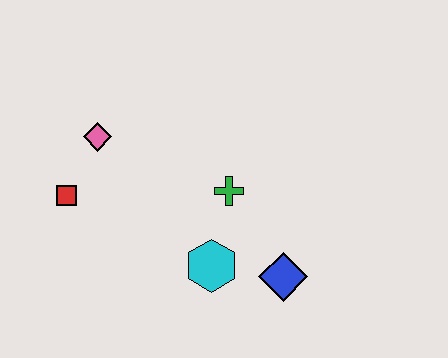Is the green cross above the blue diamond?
Yes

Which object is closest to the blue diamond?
The cyan hexagon is closest to the blue diamond.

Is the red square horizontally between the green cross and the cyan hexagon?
No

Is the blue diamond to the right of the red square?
Yes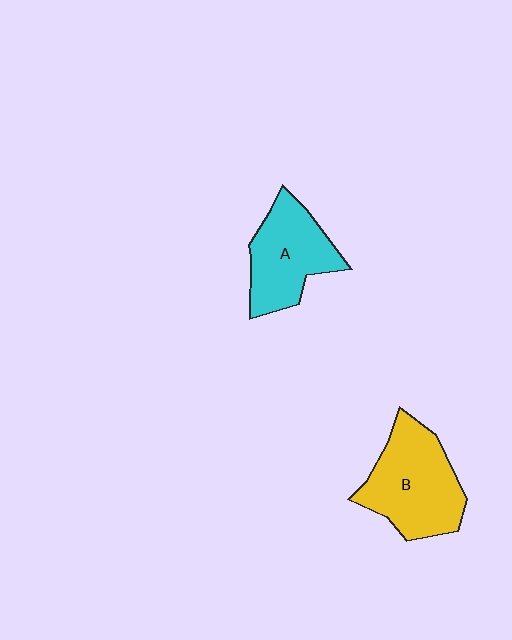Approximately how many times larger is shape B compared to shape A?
Approximately 1.2 times.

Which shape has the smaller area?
Shape A (cyan).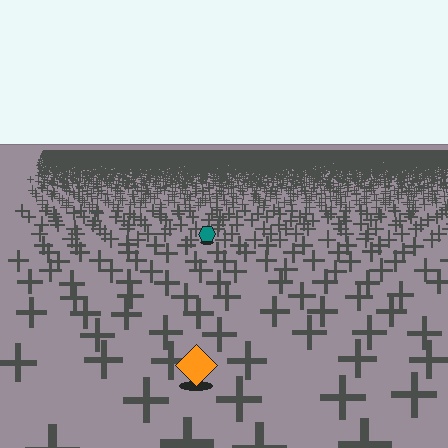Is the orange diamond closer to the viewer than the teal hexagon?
Yes. The orange diamond is closer — you can tell from the texture gradient: the ground texture is coarser near it.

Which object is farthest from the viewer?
The teal hexagon is farthest from the viewer. It appears smaller and the ground texture around it is denser.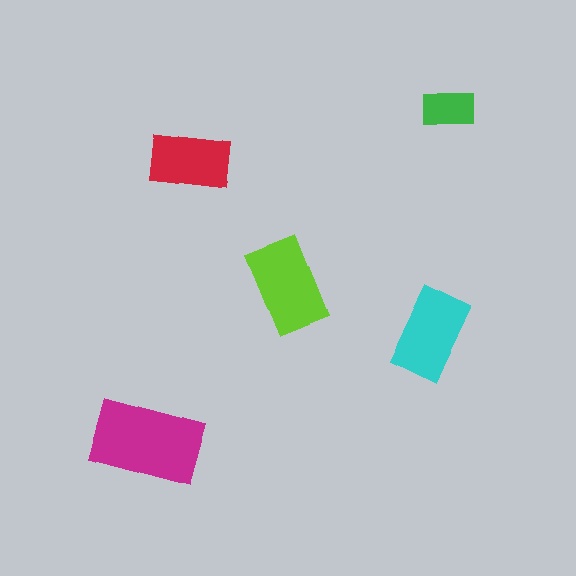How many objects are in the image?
There are 5 objects in the image.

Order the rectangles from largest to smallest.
the magenta one, the lime one, the cyan one, the red one, the green one.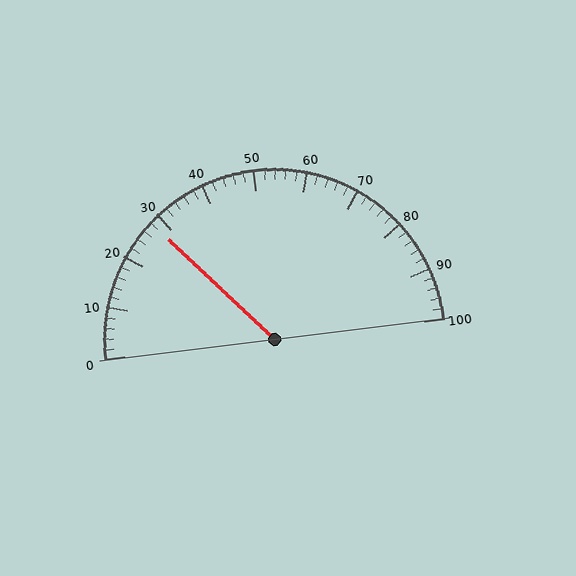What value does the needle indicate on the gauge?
The needle indicates approximately 28.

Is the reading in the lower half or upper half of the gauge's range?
The reading is in the lower half of the range (0 to 100).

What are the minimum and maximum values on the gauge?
The gauge ranges from 0 to 100.